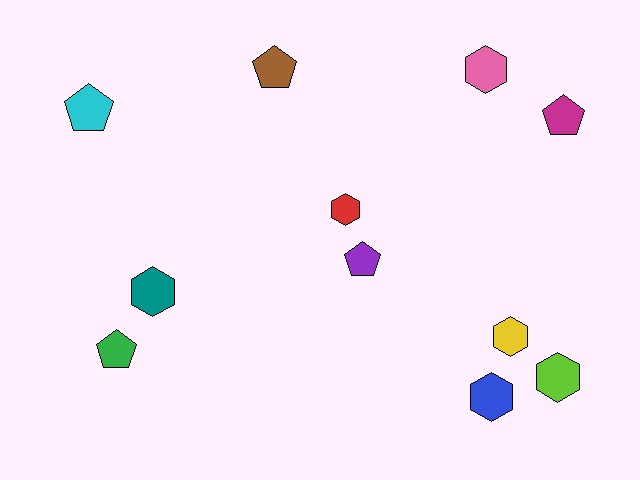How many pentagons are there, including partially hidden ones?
There are 5 pentagons.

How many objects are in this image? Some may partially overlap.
There are 11 objects.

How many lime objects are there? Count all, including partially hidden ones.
There is 1 lime object.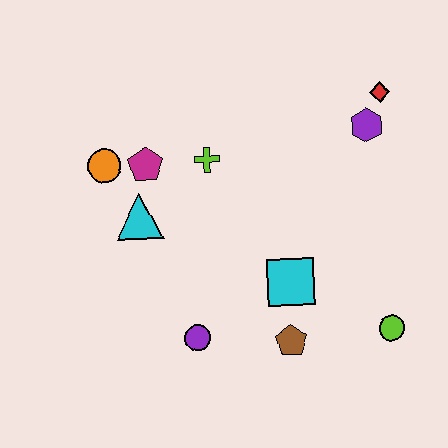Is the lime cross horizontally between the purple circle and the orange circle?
No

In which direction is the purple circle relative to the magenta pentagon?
The purple circle is below the magenta pentagon.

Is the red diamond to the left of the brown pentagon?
No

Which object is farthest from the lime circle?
The orange circle is farthest from the lime circle.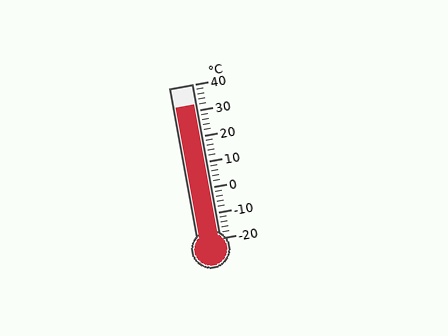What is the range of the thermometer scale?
The thermometer scale ranges from -20°C to 40°C.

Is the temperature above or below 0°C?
The temperature is above 0°C.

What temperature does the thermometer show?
The thermometer shows approximately 32°C.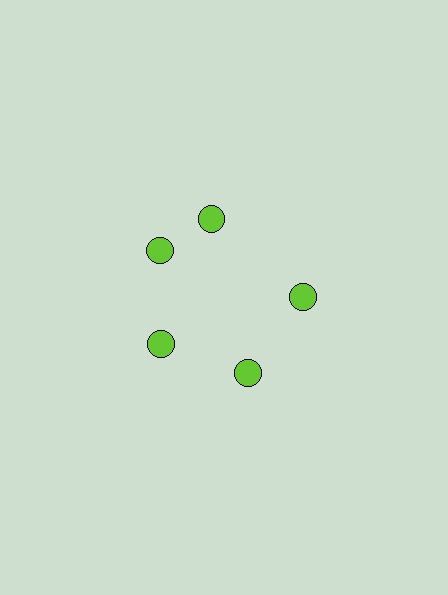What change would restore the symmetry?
The symmetry would be restored by rotating it back into even spacing with its neighbors so that all 5 circles sit at equal angles and equal distance from the center.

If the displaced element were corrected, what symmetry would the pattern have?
It would have 5-fold rotational symmetry — the pattern would map onto itself every 72 degrees.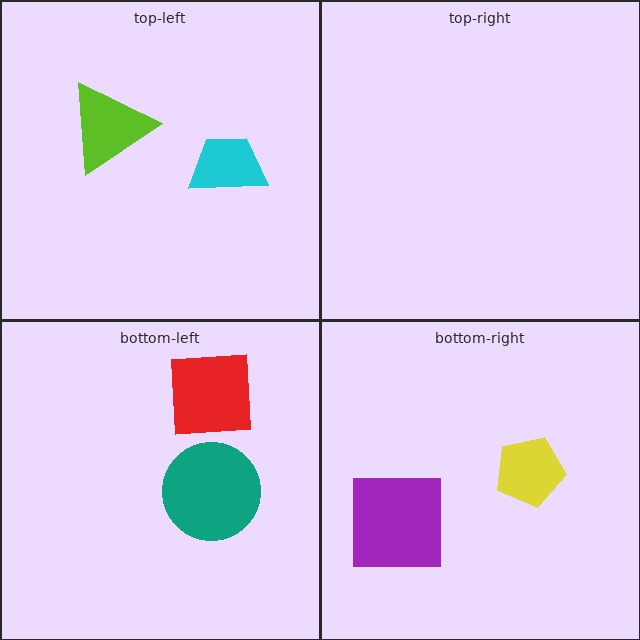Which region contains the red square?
The bottom-left region.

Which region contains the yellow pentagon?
The bottom-right region.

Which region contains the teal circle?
The bottom-left region.